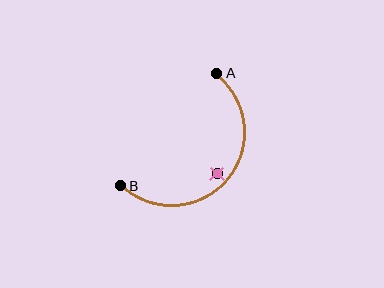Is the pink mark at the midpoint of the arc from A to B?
No — the pink mark does not lie on the arc at all. It sits slightly inside the curve.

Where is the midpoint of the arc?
The arc midpoint is the point on the curve farthest from the straight line joining A and B. It sits below and to the right of that line.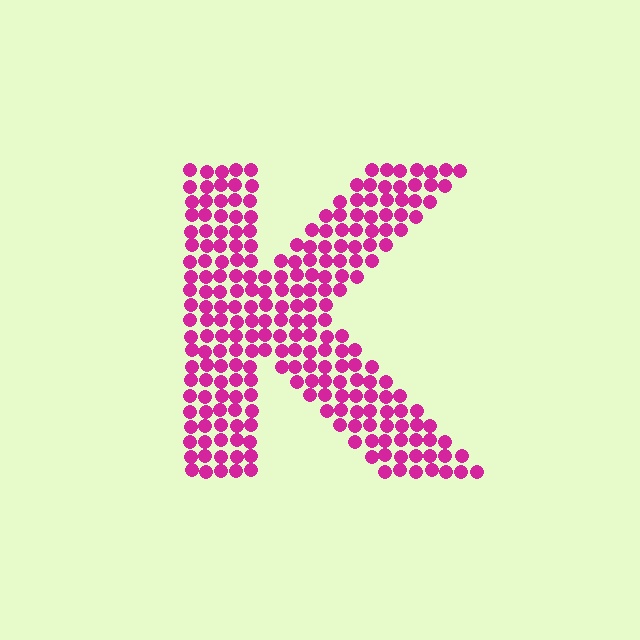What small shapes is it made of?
It is made of small circles.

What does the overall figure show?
The overall figure shows the letter K.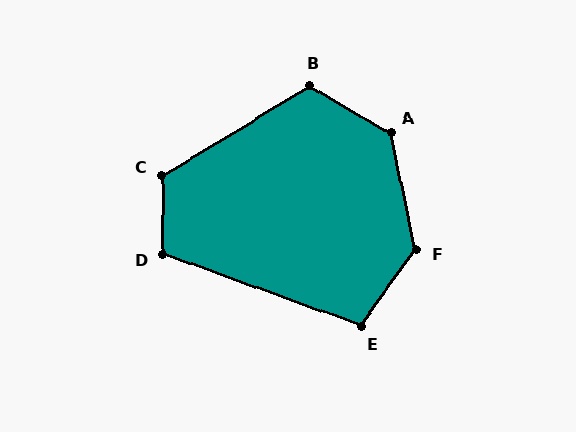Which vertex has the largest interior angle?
F, at approximately 132 degrees.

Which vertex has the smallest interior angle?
E, at approximately 106 degrees.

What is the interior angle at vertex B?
Approximately 118 degrees (obtuse).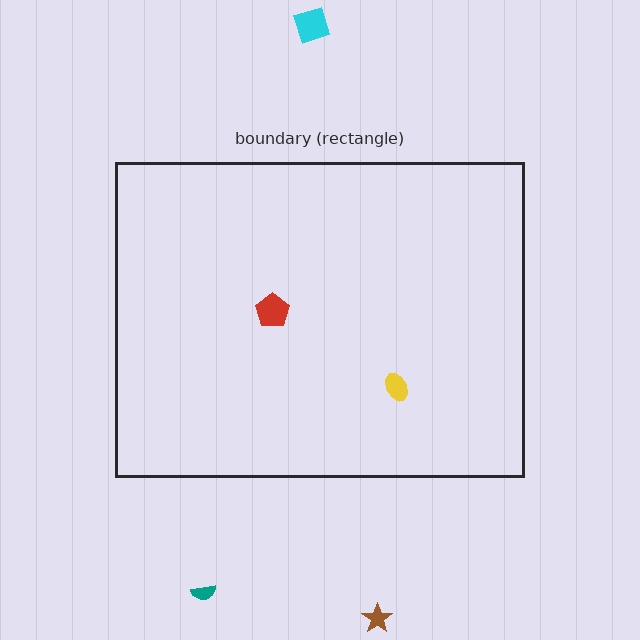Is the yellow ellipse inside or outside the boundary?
Inside.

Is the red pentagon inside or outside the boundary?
Inside.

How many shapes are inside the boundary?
2 inside, 3 outside.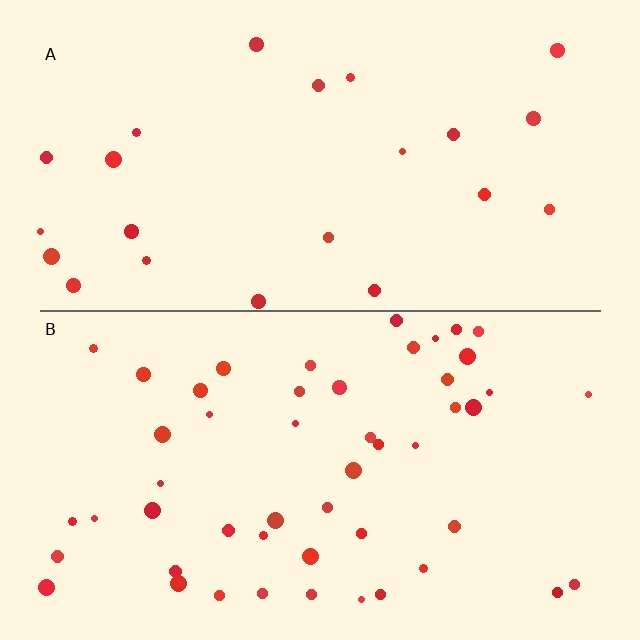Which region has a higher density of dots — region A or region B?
B (the bottom).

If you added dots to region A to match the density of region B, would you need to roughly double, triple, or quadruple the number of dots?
Approximately double.